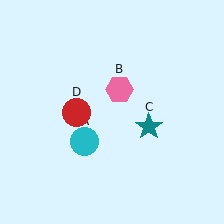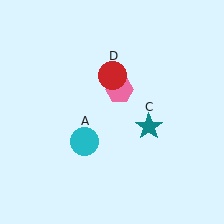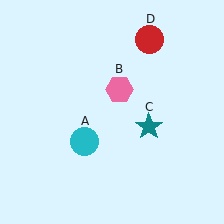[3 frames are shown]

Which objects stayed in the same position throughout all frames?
Cyan circle (object A) and pink hexagon (object B) and teal star (object C) remained stationary.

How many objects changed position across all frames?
1 object changed position: red circle (object D).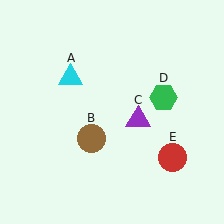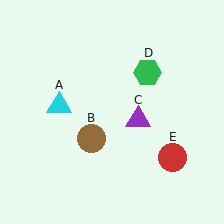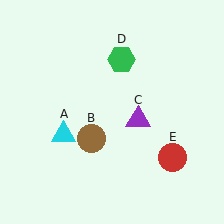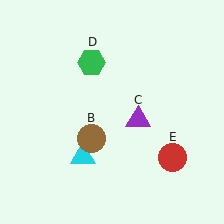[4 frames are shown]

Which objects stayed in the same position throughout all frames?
Brown circle (object B) and purple triangle (object C) and red circle (object E) remained stationary.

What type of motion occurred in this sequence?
The cyan triangle (object A), green hexagon (object D) rotated counterclockwise around the center of the scene.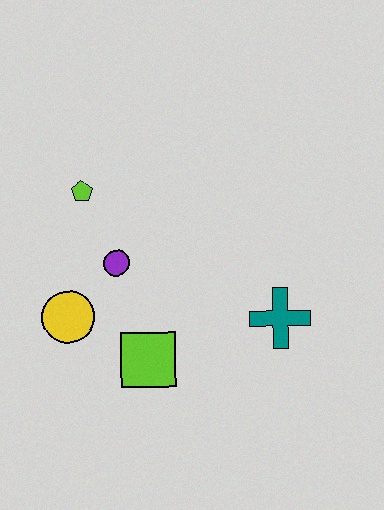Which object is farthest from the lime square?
The lime pentagon is farthest from the lime square.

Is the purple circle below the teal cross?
No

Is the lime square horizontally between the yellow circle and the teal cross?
Yes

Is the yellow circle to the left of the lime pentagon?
Yes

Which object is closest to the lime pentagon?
The purple circle is closest to the lime pentagon.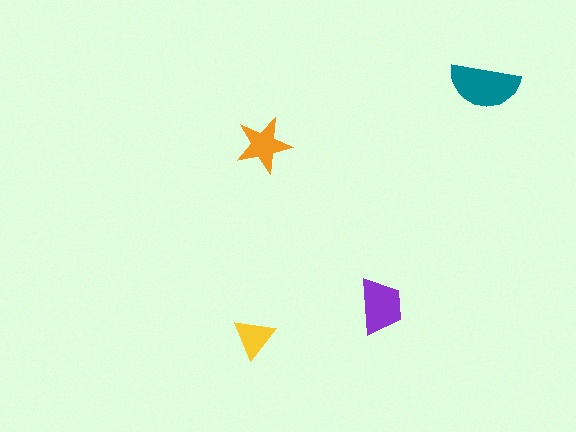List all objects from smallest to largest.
The yellow triangle, the orange star, the purple trapezoid, the teal semicircle.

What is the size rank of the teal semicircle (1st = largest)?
1st.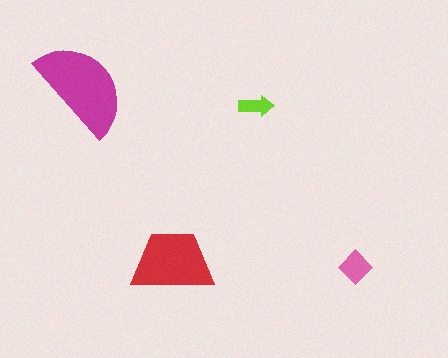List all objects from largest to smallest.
The magenta semicircle, the red trapezoid, the pink diamond, the lime arrow.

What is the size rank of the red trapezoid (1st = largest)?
2nd.